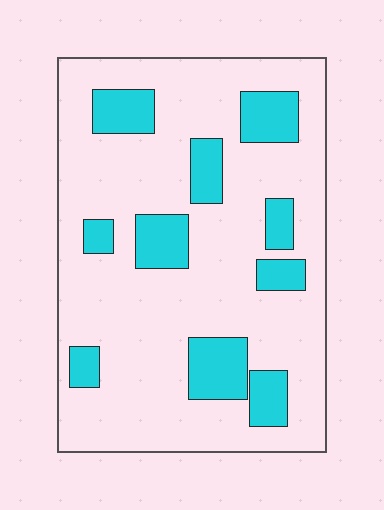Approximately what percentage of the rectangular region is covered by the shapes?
Approximately 20%.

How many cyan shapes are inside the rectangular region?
10.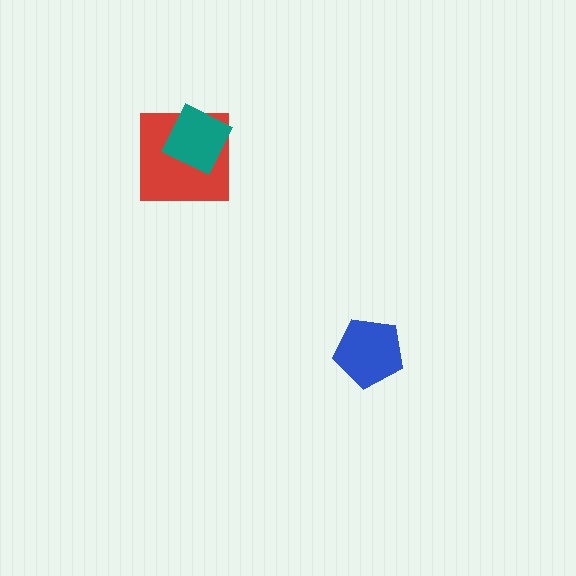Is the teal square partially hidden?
No, no other shape covers it.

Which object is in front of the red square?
The teal square is in front of the red square.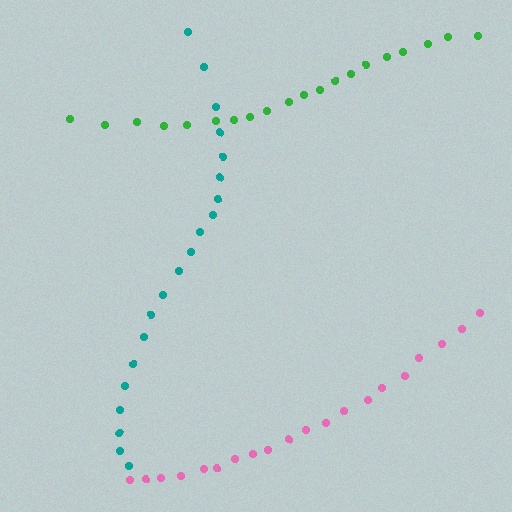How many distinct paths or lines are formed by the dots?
There are 3 distinct paths.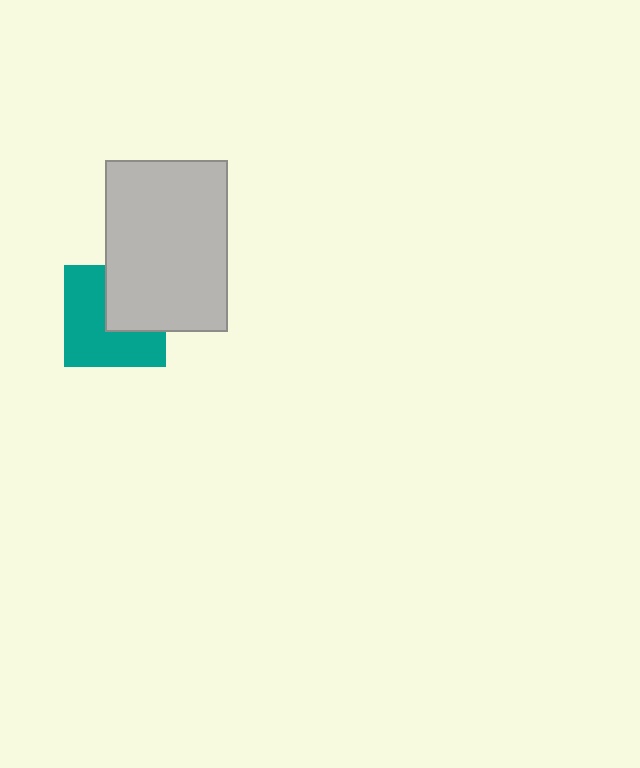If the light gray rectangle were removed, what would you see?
You would see the complete teal square.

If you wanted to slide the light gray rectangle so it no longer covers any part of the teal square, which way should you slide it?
Slide it toward the upper-right — that is the most direct way to separate the two shapes.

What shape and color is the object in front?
The object in front is a light gray rectangle.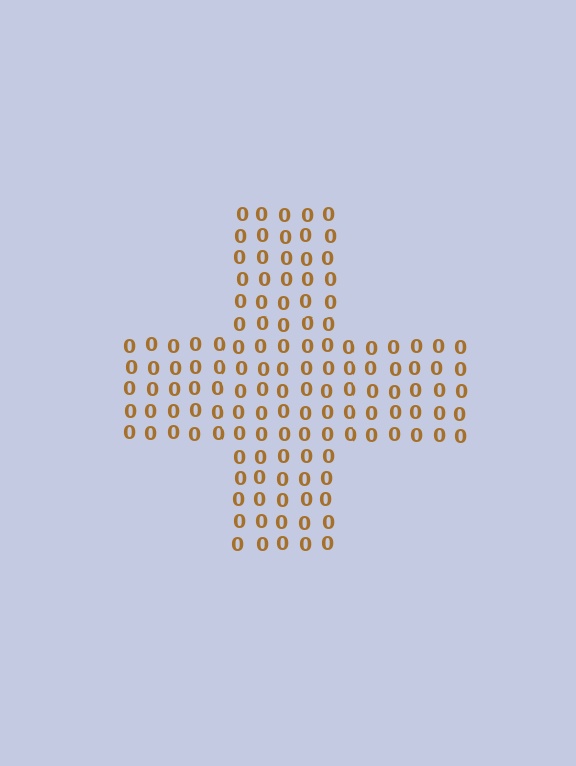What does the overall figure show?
The overall figure shows a cross.